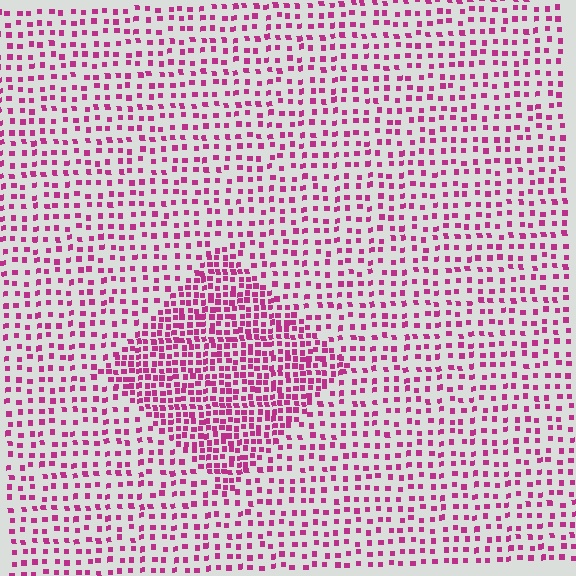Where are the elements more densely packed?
The elements are more densely packed inside the diamond boundary.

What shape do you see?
I see a diamond.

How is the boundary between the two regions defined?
The boundary is defined by a change in element density (approximately 2.1x ratio). All elements are the same color, size, and shape.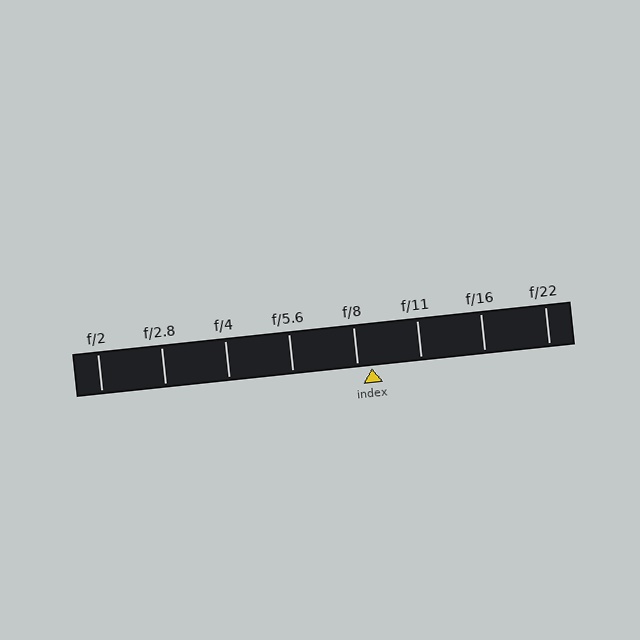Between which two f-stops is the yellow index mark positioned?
The index mark is between f/8 and f/11.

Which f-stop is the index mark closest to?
The index mark is closest to f/8.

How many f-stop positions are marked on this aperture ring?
There are 8 f-stop positions marked.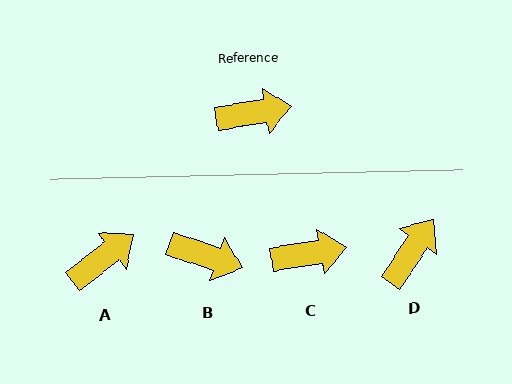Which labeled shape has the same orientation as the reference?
C.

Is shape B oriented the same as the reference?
No, it is off by about 28 degrees.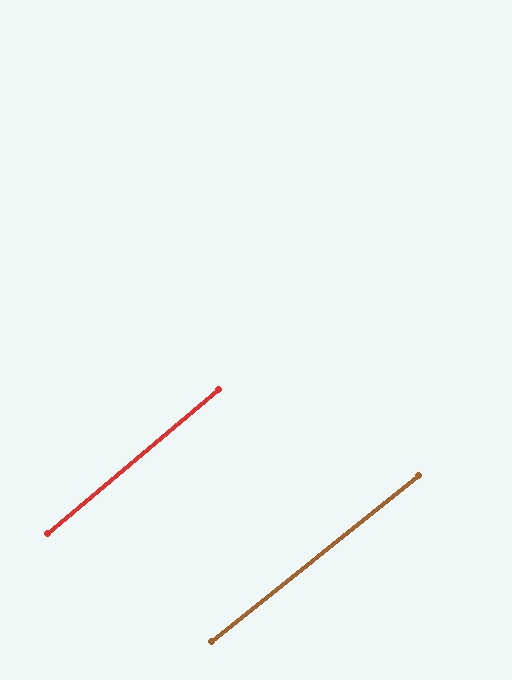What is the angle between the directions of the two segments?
Approximately 1 degree.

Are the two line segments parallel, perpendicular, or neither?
Parallel — their directions differ by only 1.2°.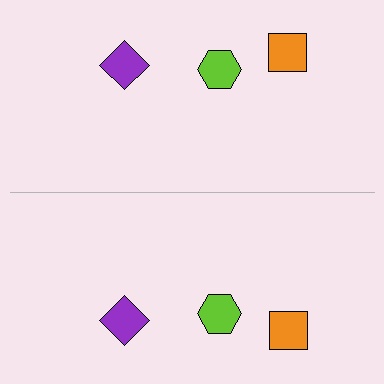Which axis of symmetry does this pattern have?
The pattern has a horizontal axis of symmetry running through the center of the image.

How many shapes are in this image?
There are 6 shapes in this image.